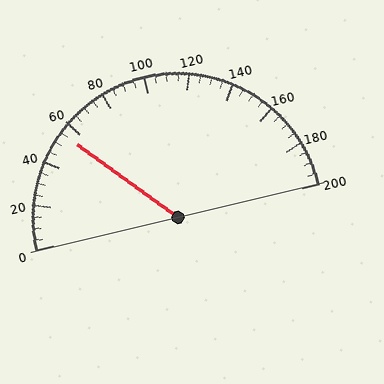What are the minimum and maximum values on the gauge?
The gauge ranges from 0 to 200.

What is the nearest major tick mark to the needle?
The nearest major tick mark is 60.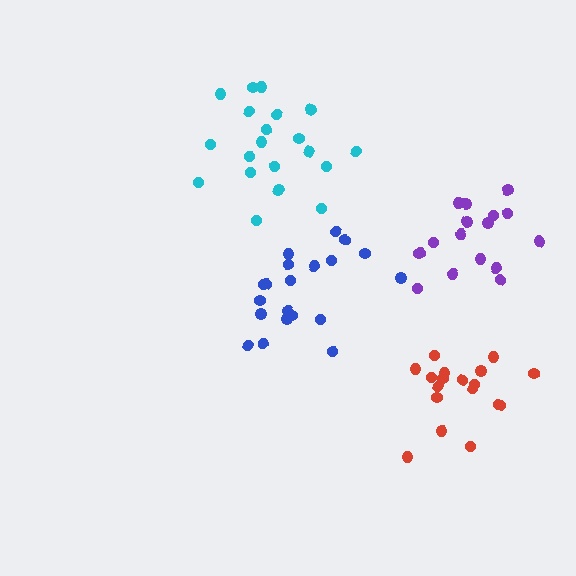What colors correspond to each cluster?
The clusters are colored: blue, cyan, red, purple.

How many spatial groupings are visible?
There are 4 spatial groupings.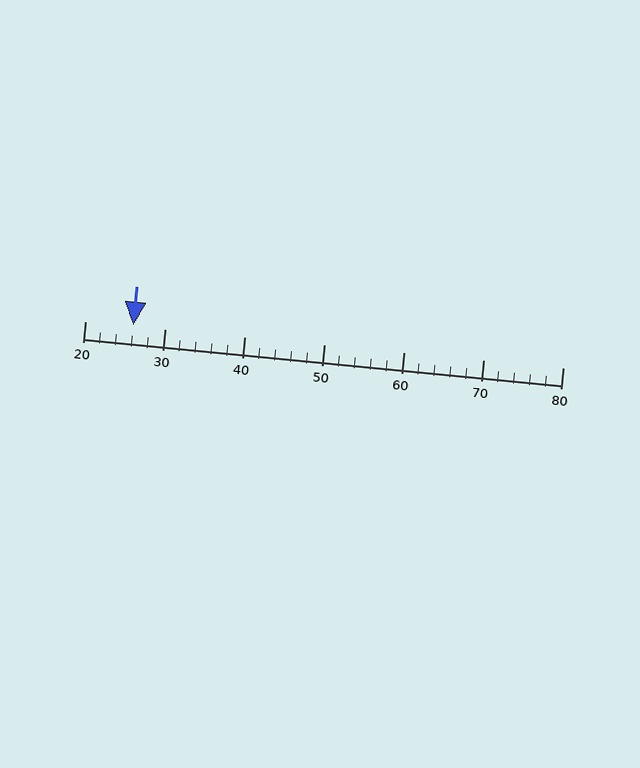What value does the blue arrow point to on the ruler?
The blue arrow points to approximately 26.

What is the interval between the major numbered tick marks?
The major tick marks are spaced 10 units apart.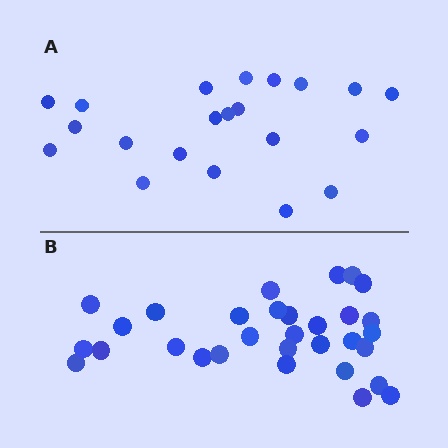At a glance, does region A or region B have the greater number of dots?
Region B (the bottom region) has more dots.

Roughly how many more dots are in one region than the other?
Region B has roughly 10 or so more dots than region A.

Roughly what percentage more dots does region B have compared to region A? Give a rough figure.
About 50% more.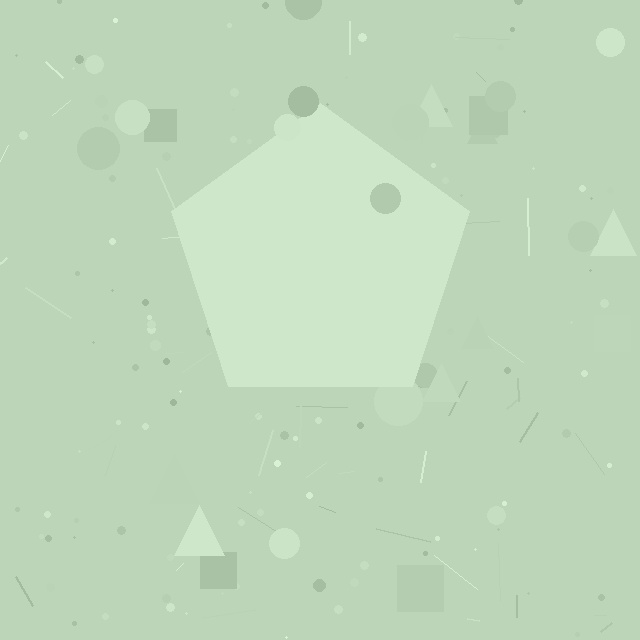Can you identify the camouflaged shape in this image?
The camouflaged shape is a pentagon.